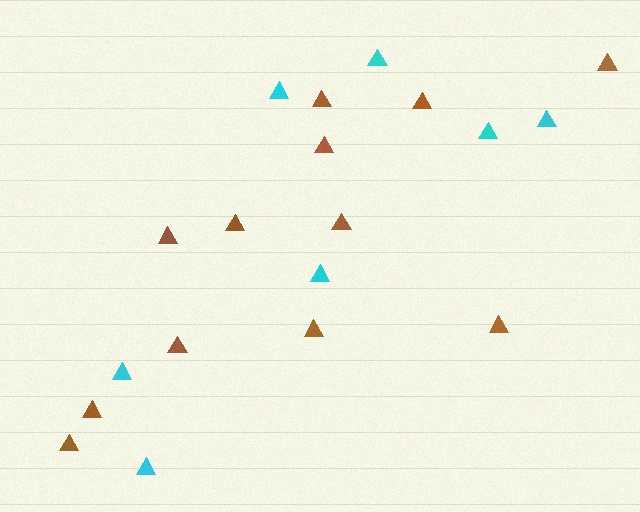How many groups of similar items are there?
There are 2 groups: one group of brown triangles (12) and one group of cyan triangles (7).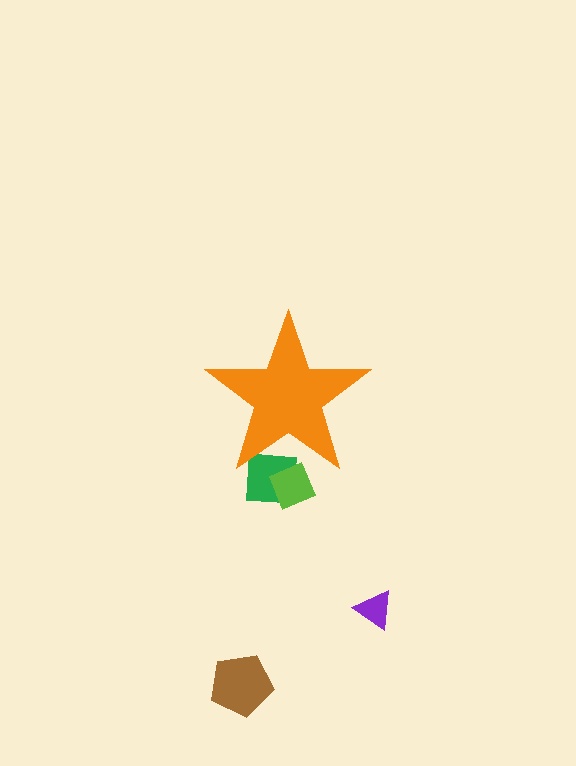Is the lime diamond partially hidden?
Yes, the lime diamond is partially hidden behind the orange star.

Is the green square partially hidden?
Yes, the green square is partially hidden behind the orange star.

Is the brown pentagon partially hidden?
No, the brown pentagon is fully visible.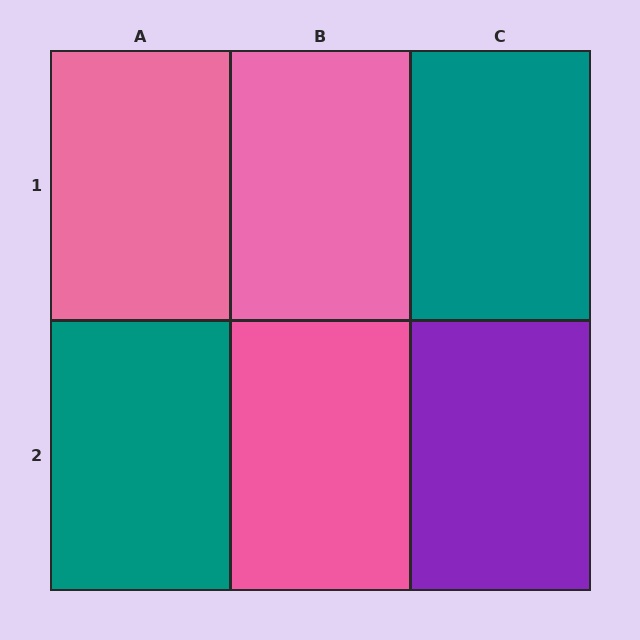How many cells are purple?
1 cell is purple.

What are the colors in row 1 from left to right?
Pink, pink, teal.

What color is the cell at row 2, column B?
Pink.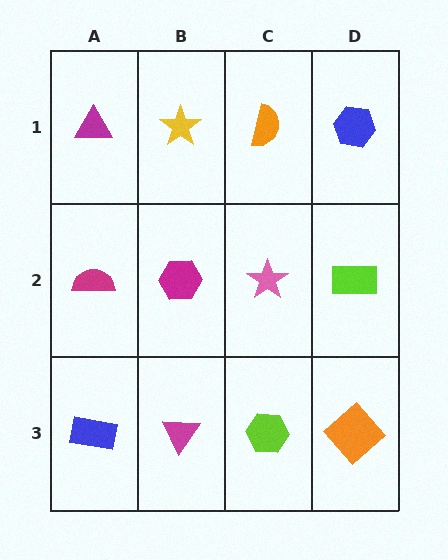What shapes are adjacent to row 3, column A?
A magenta semicircle (row 2, column A), a magenta triangle (row 3, column B).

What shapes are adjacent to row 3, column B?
A magenta hexagon (row 2, column B), a blue rectangle (row 3, column A), a lime hexagon (row 3, column C).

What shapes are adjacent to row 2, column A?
A magenta triangle (row 1, column A), a blue rectangle (row 3, column A), a magenta hexagon (row 2, column B).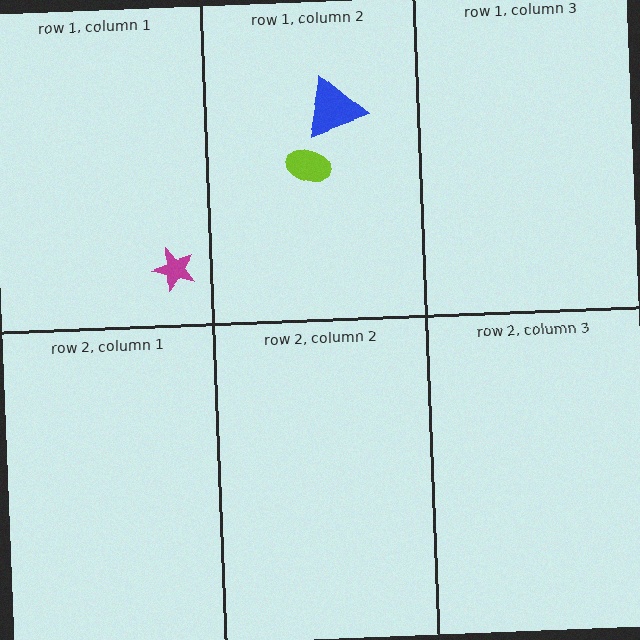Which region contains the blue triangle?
The row 1, column 2 region.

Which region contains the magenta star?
The row 1, column 1 region.